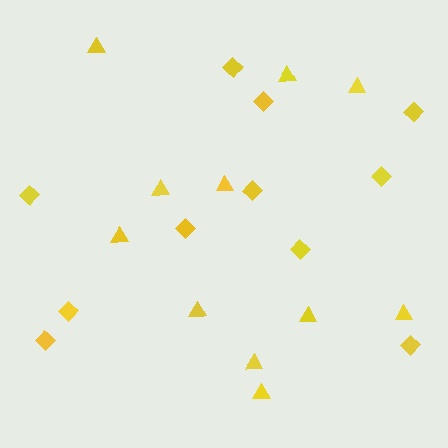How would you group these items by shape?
There are 2 groups: one group of diamonds (11) and one group of triangles (11).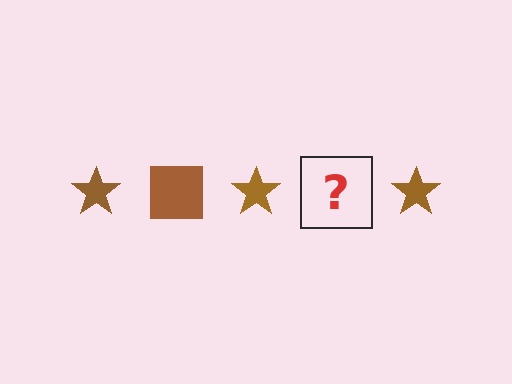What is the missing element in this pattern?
The missing element is a brown square.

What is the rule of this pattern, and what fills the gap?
The rule is that the pattern cycles through star, square shapes in brown. The gap should be filled with a brown square.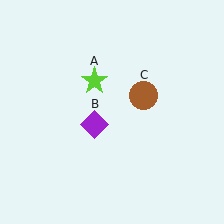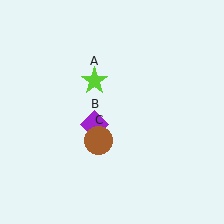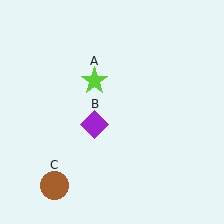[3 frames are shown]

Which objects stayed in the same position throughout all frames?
Lime star (object A) and purple diamond (object B) remained stationary.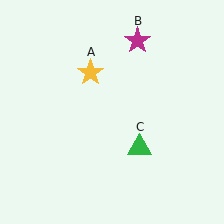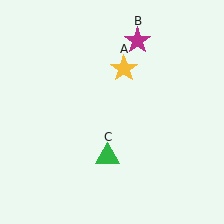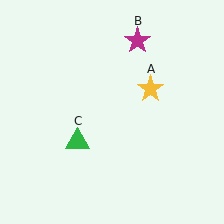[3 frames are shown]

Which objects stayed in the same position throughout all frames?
Magenta star (object B) remained stationary.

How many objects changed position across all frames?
2 objects changed position: yellow star (object A), green triangle (object C).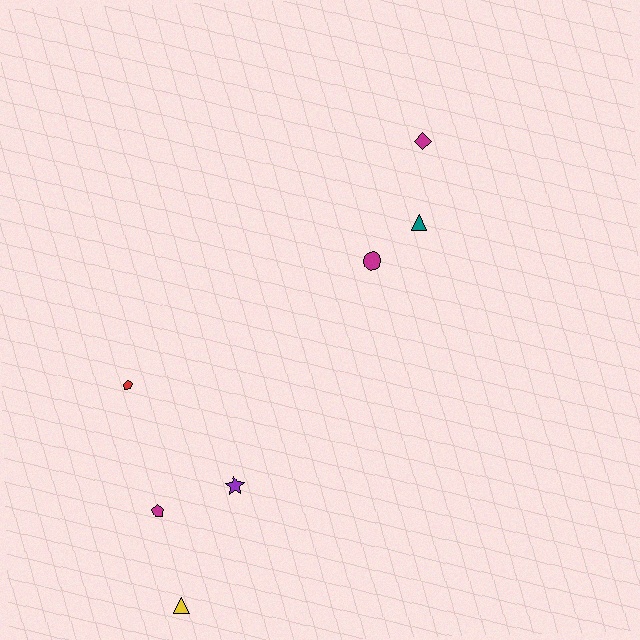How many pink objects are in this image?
There are no pink objects.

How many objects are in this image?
There are 7 objects.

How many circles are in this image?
There is 1 circle.